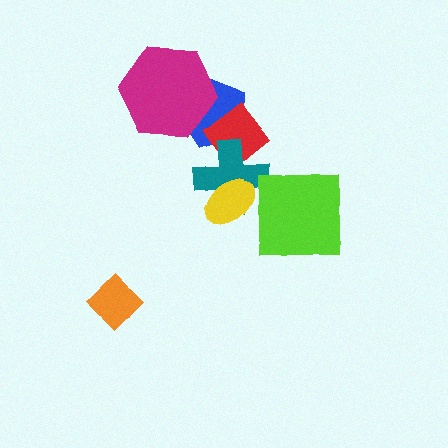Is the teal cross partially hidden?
Yes, it is partially covered by another shape.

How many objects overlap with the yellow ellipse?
1 object overlaps with the yellow ellipse.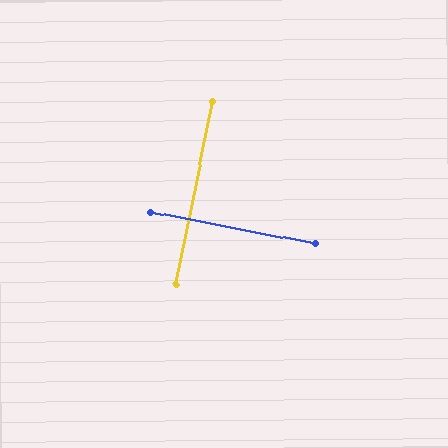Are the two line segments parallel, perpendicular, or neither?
Perpendicular — they meet at approximately 90°.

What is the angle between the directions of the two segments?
Approximately 90 degrees.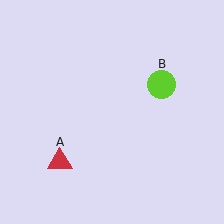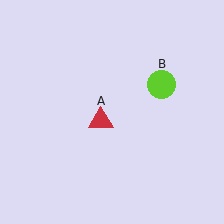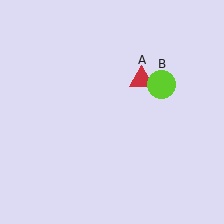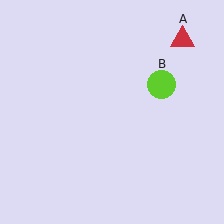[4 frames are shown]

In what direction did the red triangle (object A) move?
The red triangle (object A) moved up and to the right.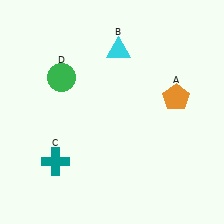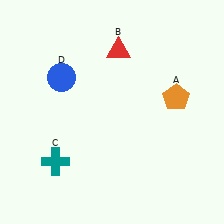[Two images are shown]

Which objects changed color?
B changed from cyan to red. D changed from green to blue.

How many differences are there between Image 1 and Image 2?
There are 2 differences between the two images.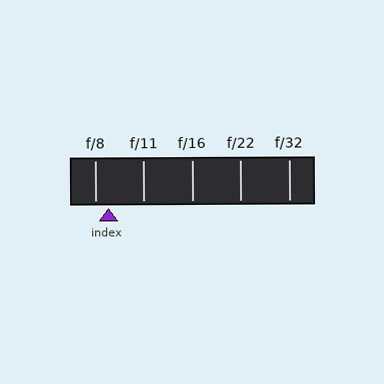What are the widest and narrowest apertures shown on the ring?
The widest aperture shown is f/8 and the narrowest is f/32.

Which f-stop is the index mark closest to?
The index mark is closest to f/8.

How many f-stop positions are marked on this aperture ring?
There are 5 f-stop positions marked.